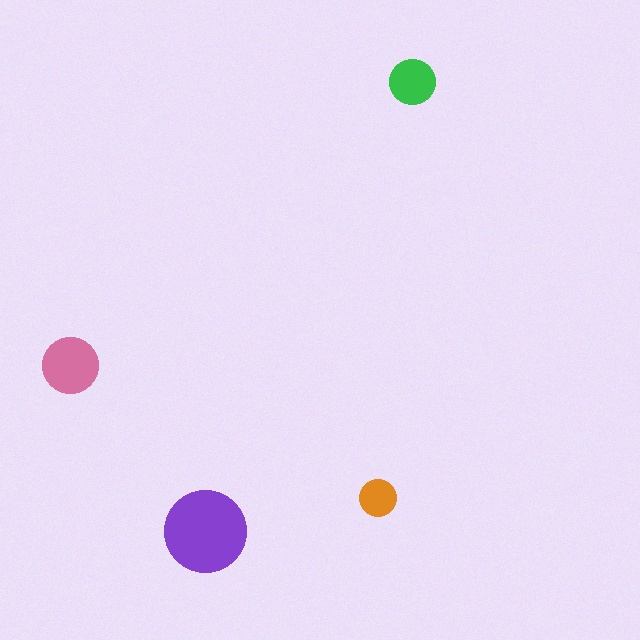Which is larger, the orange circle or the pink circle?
The pink one.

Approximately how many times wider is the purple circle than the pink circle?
About 1.5 times wider.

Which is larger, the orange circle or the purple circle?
The purple one.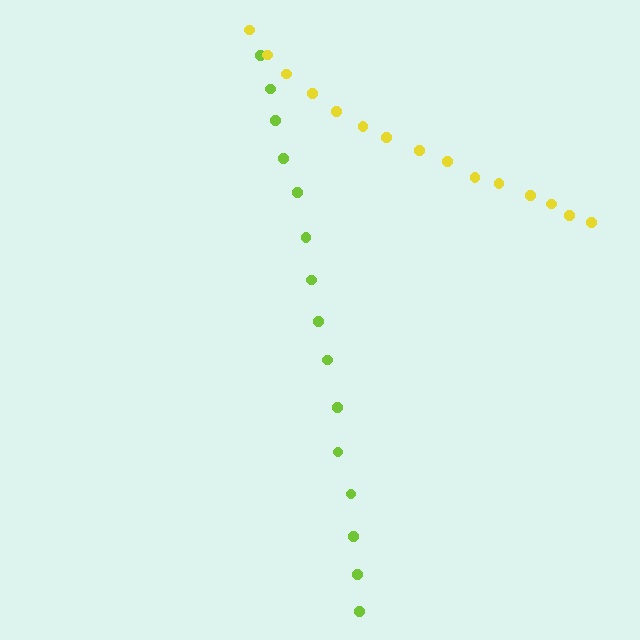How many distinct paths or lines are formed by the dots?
There are 2 distinct paths.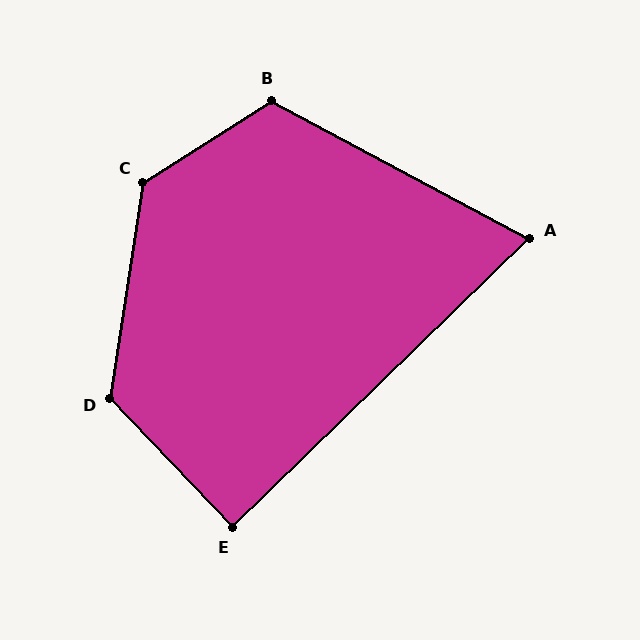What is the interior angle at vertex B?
Approximately 119 degrees (obtuse).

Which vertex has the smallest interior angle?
A, at approximately 72 degrees.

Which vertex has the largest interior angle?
C, at approximately 131 degrees.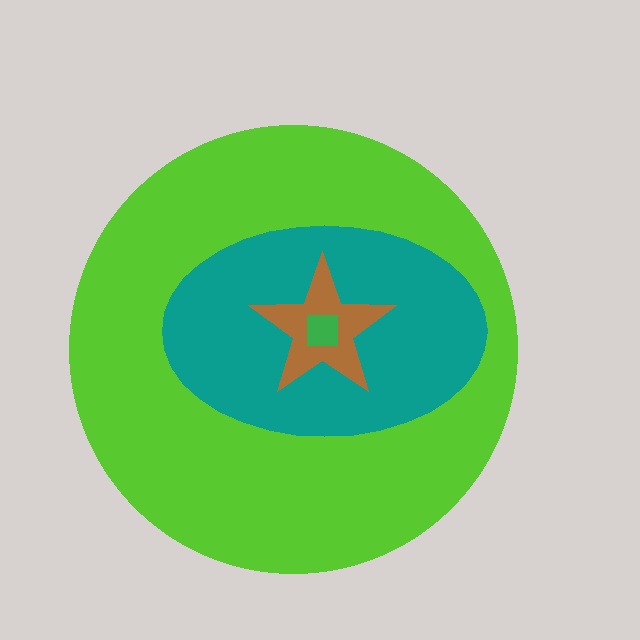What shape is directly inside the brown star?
The green square.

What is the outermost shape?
The lime circle.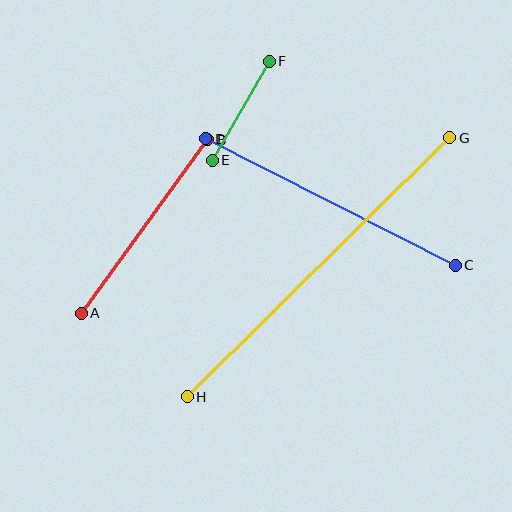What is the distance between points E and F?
The distance is approximately 114 pixels.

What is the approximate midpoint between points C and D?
The midpoint is at approximately (331, 202) pixels.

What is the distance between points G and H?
The distance is approximately 369 pixels.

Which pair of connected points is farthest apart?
Points G and H are farthest apart.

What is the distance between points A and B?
The distance is approximately 215 pixels.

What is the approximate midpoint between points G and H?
The midpoint is at approximately (319, 267) pixels.